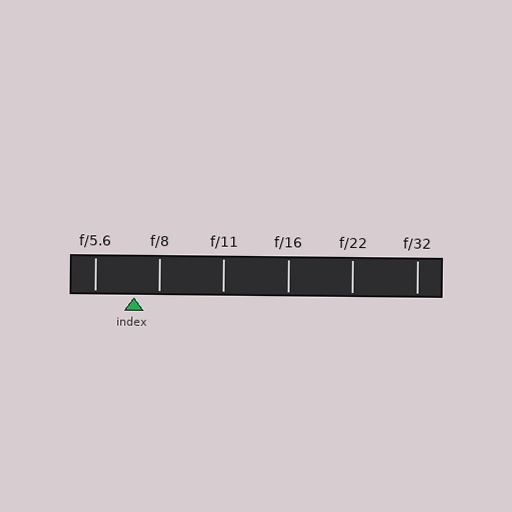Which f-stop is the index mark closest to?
The index mark is closest to f/8.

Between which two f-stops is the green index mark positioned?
The index mark is between f/5.6 and f/8.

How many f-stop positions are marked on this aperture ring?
There are 6 f-stop positions marked.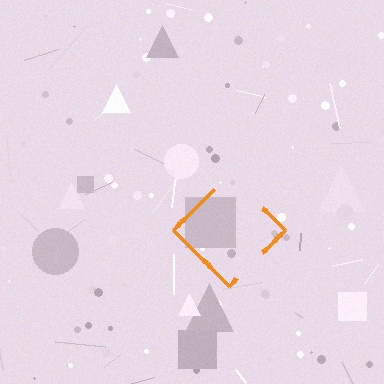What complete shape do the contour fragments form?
The contour fragments form a diamond.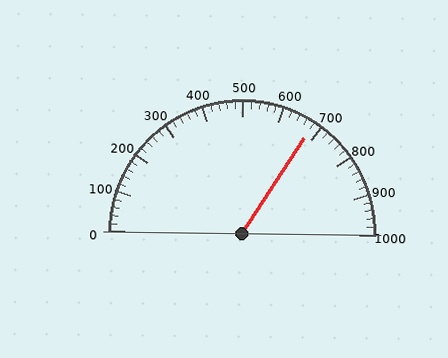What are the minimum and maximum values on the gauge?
The gauge ranges from 0 to 1000.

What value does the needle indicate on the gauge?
The needle indicates approximately 680.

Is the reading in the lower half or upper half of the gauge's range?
The reading is in the upper half of the range (0 to 1000).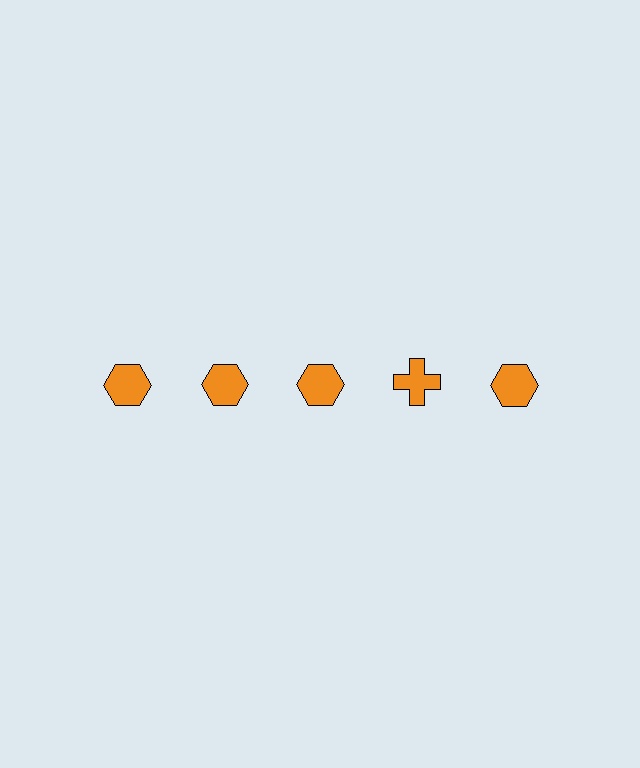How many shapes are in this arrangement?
There are 5 shapes arranged in a grid pattern.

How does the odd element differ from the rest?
It has a different shape: cross instead of hexagon.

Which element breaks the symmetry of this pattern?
The orange cross in the top row, second from right column breaks the symmetry. All other shapes are orange hexagons.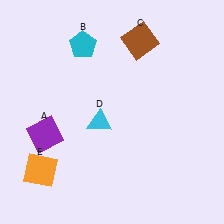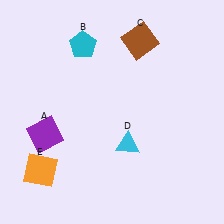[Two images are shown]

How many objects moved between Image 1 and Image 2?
1 object moved between the two images.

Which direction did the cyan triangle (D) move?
The cyan triangle (D) moved right.